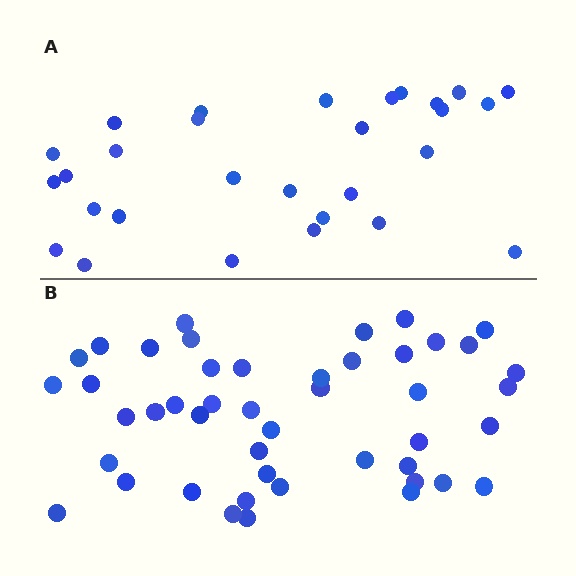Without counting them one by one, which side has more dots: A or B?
Region B (the bottom region) has more dots.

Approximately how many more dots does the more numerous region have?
Region B has approximately 15 more dots than region A.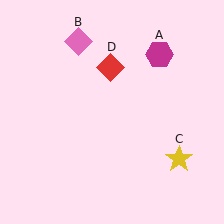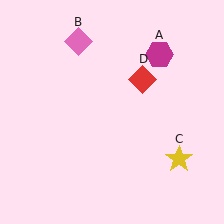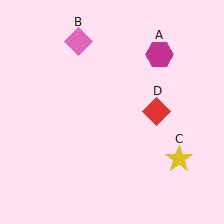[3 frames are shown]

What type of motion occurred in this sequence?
The red diamond (object D) rotated clockwise around the center of the scene.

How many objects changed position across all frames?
1 object changed position: red diamond (object D).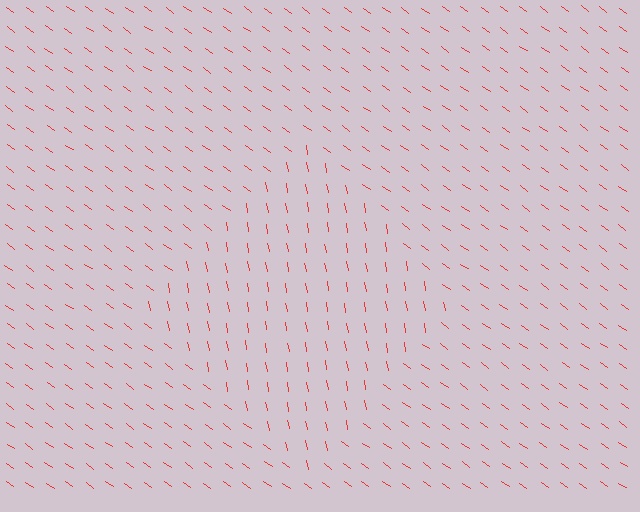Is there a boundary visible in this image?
Yes, there is a texture boundary formed by a change in line orientation.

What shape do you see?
I see a diamond.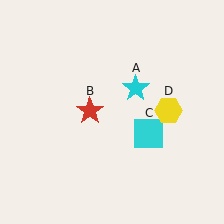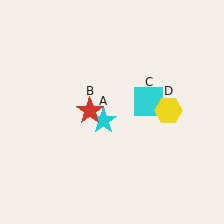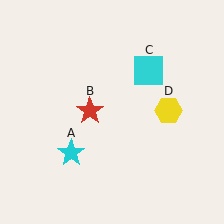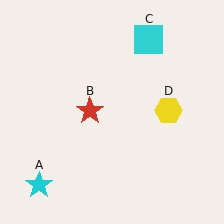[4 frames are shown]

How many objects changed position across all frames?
2 objects changed position: cyan star (object A), cyan square (object C).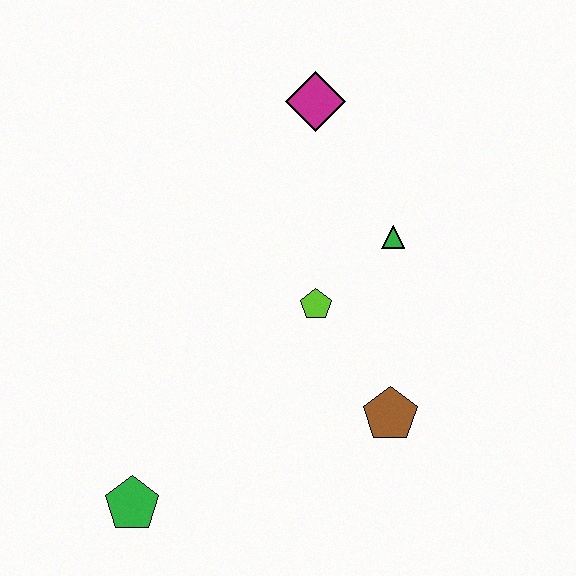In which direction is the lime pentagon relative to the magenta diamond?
The lime pentagon is below the magenta diamond.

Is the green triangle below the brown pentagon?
No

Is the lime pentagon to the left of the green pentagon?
No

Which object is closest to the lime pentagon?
The green triangle is closest to the lime pentagon.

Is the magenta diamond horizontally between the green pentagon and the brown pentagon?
Yes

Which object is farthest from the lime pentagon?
The green pentagon is farthest from the lime pentagon.